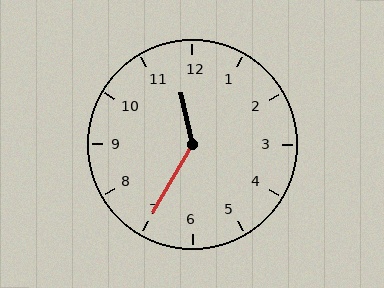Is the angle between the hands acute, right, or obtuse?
It is obtuse.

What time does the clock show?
11:35.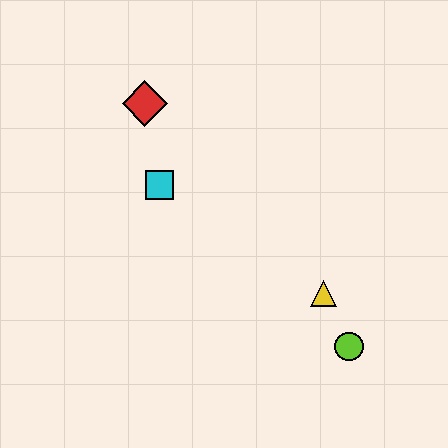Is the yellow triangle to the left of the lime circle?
Yes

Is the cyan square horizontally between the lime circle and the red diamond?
Yes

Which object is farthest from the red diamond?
The lime circle is farthest from the red diamond.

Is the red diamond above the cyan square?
Yes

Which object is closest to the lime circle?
The yellow triangle is closest to the lime circle.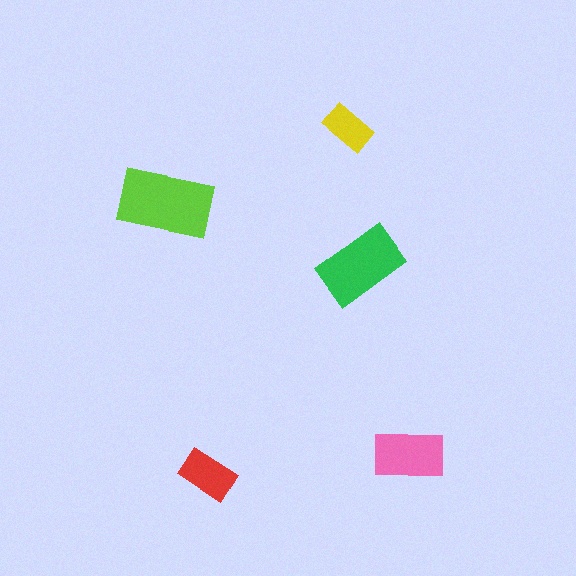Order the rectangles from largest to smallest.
the lime one, the green one, the pink one, the red one, the yellow one.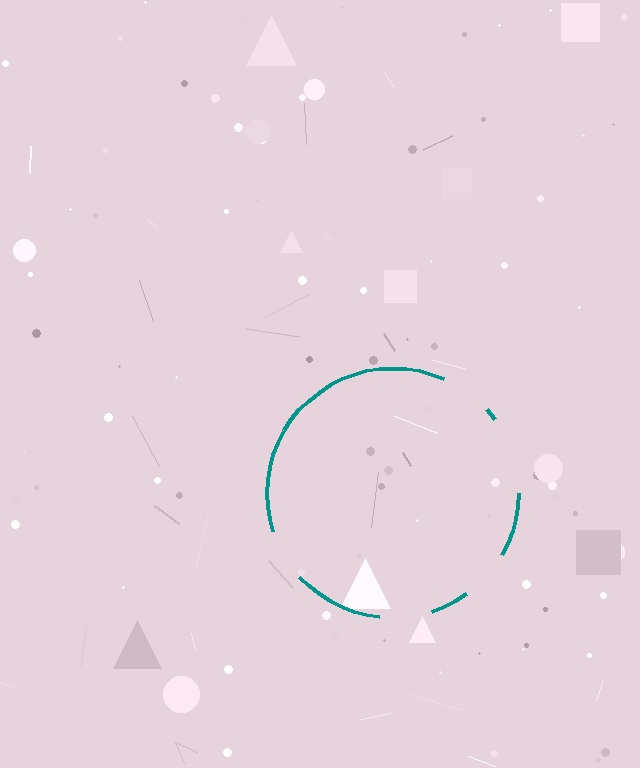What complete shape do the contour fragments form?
The contour fragments form a circle.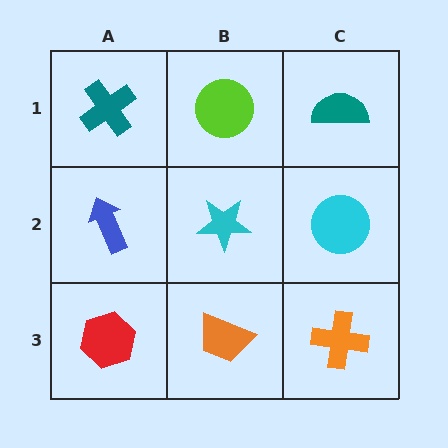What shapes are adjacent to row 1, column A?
A blue arrow (row 2, column A), a lime circle (row 1, column B).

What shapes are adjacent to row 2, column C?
A teal semicircle (row 1, column C), an orange cross (row 3, column C), a cyan star (row 2, column B).